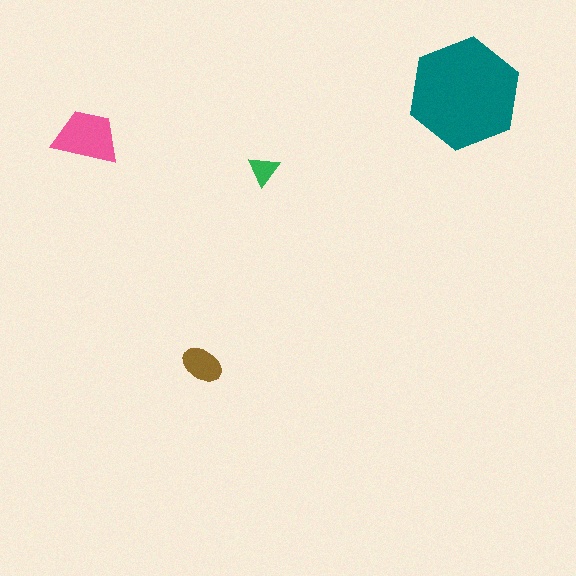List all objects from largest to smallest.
The teal hexagon, the pink trapezoid, the brown ellipse, the green triangle.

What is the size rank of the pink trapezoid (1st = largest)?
2nd.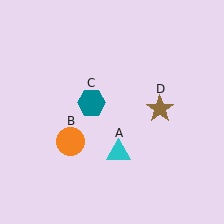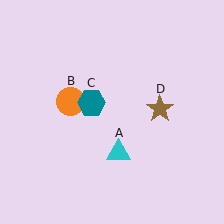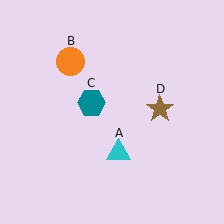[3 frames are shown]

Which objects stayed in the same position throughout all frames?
Cyan triangle (object A) and teal hexagon (object C) and brown star (object D) remained stationary.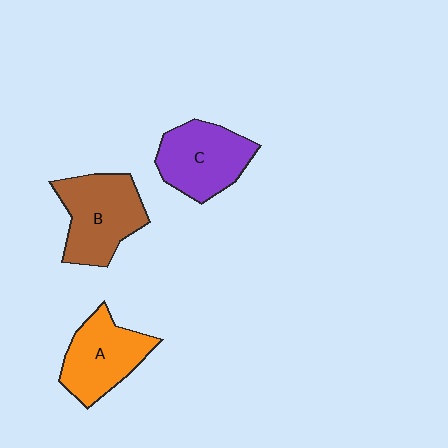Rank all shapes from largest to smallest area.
From largest to smallest: B (brown), C (purple), A (orange).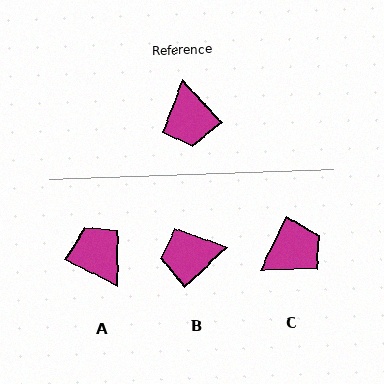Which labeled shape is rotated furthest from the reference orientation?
A, about 160 degrees away.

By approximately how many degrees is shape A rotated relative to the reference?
Approximately 160 degrees clockwise.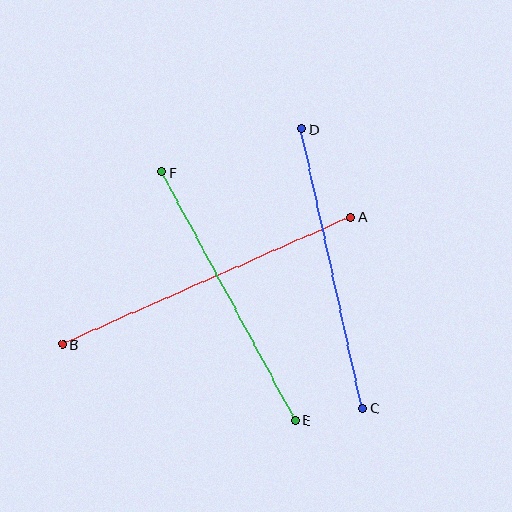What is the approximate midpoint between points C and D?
The midpoint is at approximately (332, 269) pixels.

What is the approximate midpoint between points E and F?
The midpoint is at approximately (229, 296) pixels.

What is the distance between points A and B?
The distance is approximately 315 pixels.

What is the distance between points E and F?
The distance is approximately 282 pixels.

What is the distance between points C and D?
The distance is approximately 286 pixels.